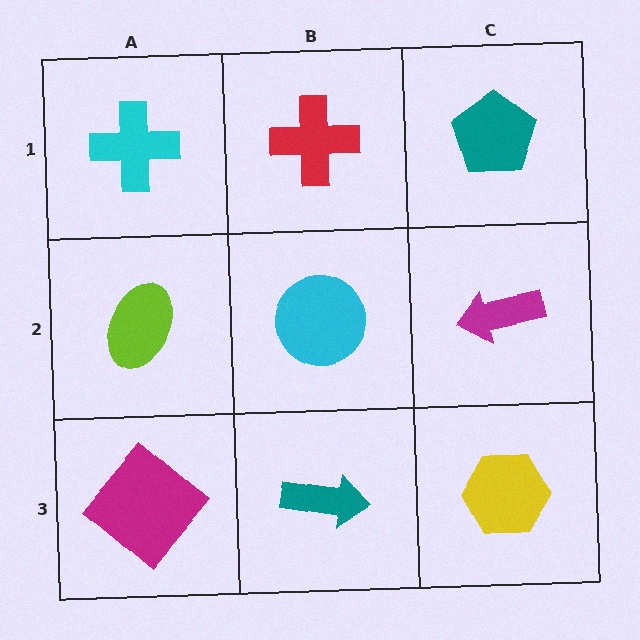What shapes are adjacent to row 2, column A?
A cyan cross (row 1, column A), a magenta diamond (row 3, column A), a cyan circle (row 2, column B).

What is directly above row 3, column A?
A lime ellipse.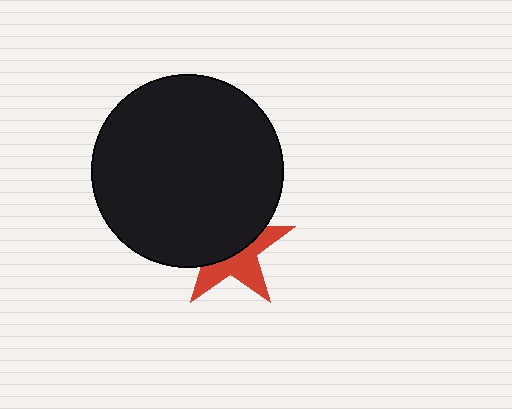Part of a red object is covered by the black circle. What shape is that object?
It is a star.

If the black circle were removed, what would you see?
You would see the complete red star.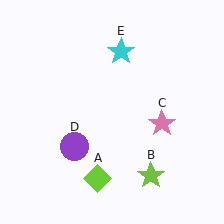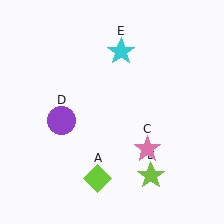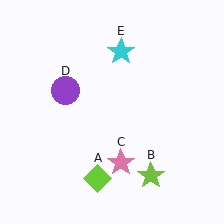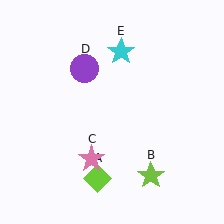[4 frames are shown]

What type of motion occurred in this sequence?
The pink star (object C), purple circle (object D) rotated clockwise around the center of the scene.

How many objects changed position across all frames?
2 objects changed position: pink star (object C), purple circle (object D).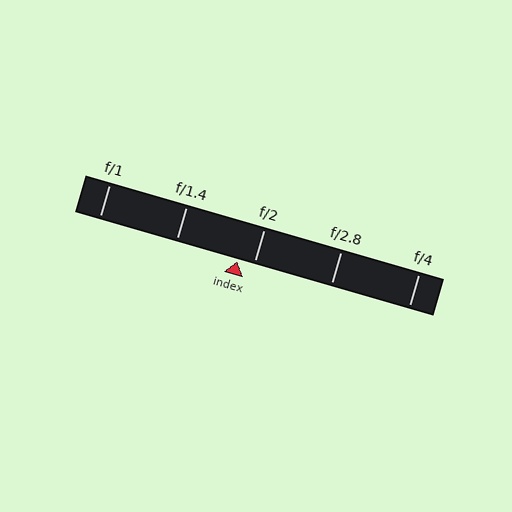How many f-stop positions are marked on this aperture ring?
There are 5 f-stop positions marked.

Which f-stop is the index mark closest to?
The index mark is closest to f/2.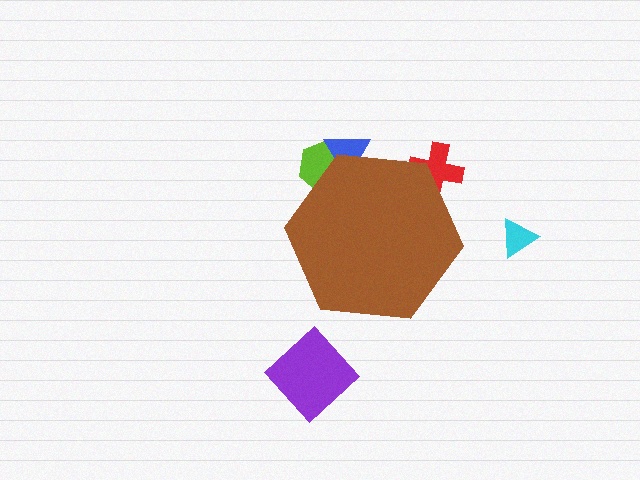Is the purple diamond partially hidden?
No, the purple diamond is fully visible.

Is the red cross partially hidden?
Yes, the red cross is partially hidden behind the brown hexagon.